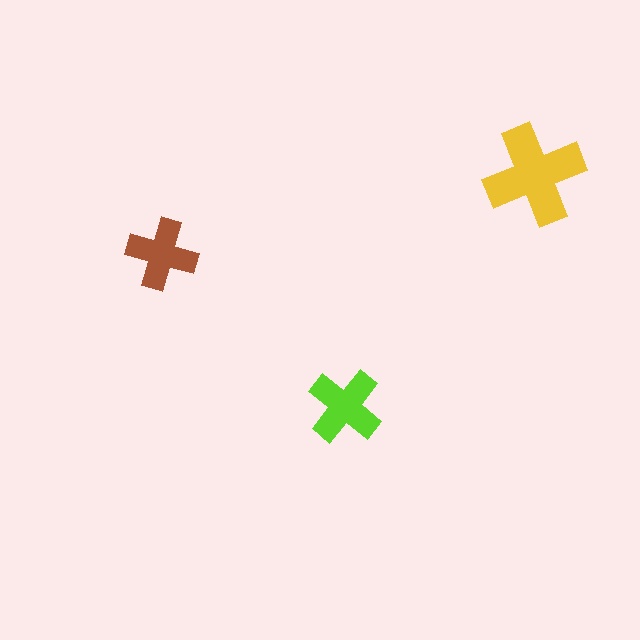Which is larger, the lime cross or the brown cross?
The lime one.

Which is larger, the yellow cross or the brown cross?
The yellow one.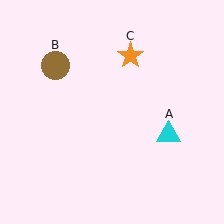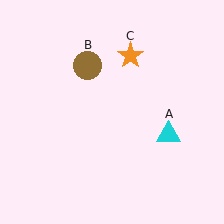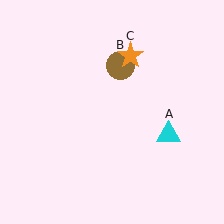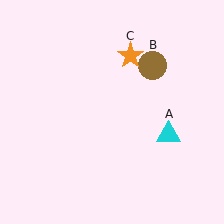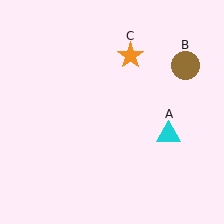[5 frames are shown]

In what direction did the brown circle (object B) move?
The brown circle (object B) moved right.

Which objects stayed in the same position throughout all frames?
Cyan triangle (object A) and orange star (object C) remained stationary.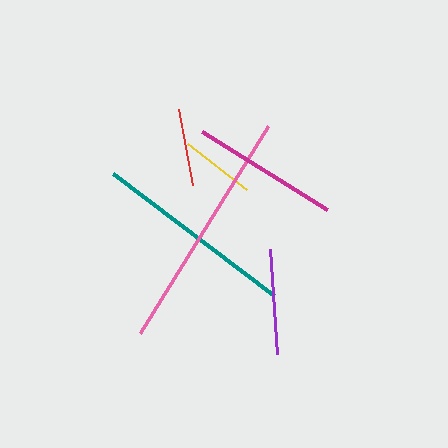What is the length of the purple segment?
The purple segment is approximately 105 pixels long.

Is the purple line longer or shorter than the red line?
The purple line is longer than the red line.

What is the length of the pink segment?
The pink segment is approximately 243 pixels long.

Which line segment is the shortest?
The yellow line is the shortest at approximately 75 pixels.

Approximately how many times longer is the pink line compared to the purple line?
The pink line is approximately 2.3 times the length of the purple line.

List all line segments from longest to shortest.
From longest to shortest: pink, teal, magenta, purple, red, yellow.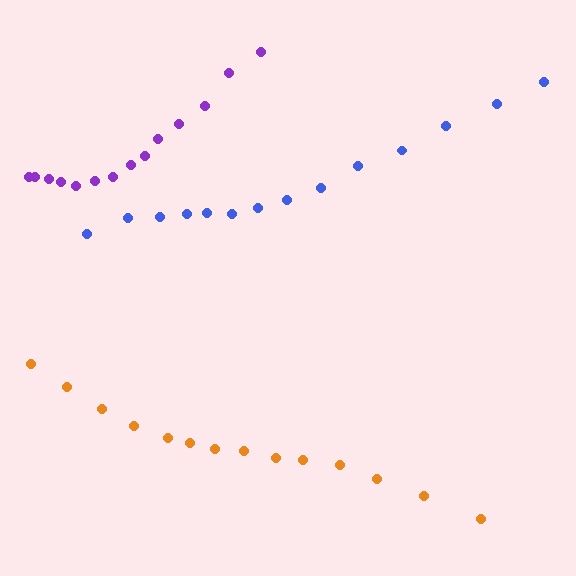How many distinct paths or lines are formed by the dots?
There are 3 distinct paths.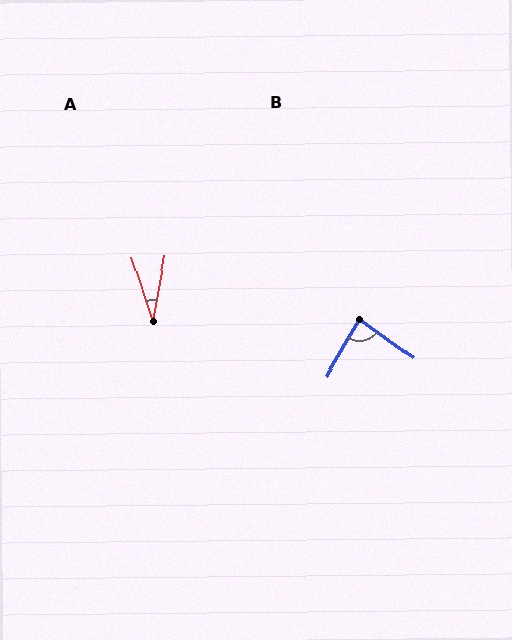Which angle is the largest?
B, at approximately 84 degrees.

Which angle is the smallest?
A, at approximately 28 degrees.